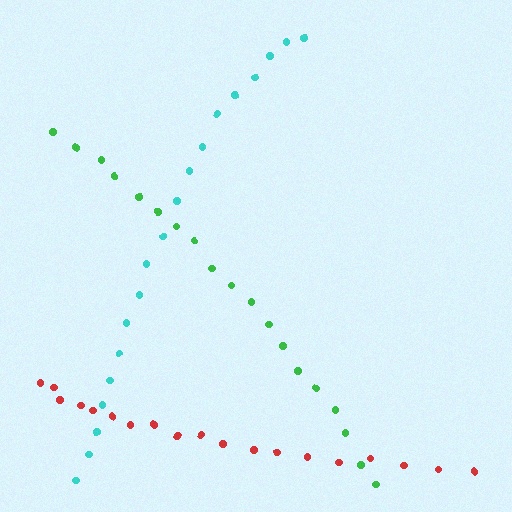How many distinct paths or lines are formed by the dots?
There are 3 distinct paths.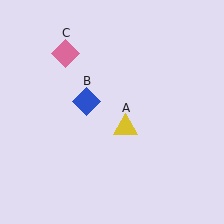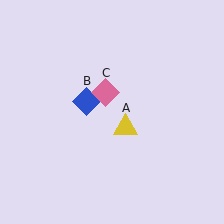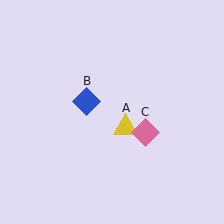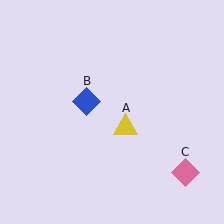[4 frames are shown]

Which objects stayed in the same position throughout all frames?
Yellow triangle (object A) and blue diamond (object B) remained stationary.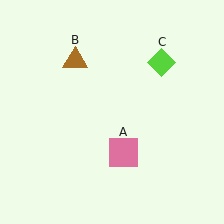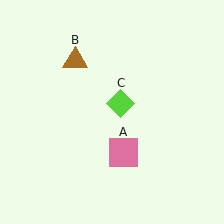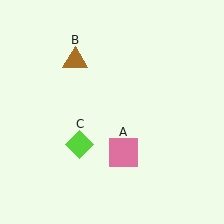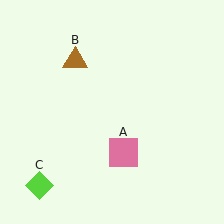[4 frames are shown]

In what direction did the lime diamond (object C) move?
The lime diamond (object C) moved down and to the left.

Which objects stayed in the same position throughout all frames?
Pink square (object A) and brown triangle (object B) remained stationary.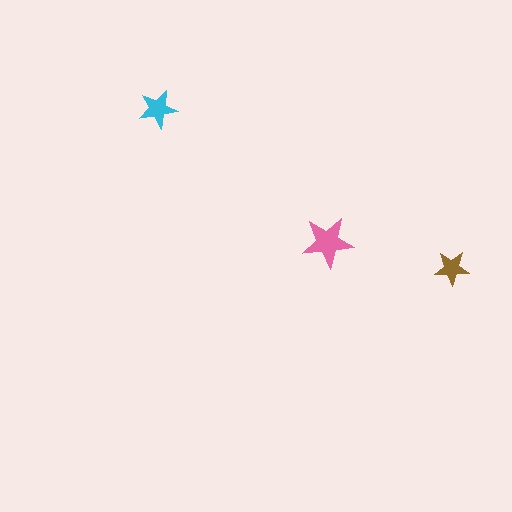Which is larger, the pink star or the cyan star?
The pink one.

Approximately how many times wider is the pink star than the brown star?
About 1.5 times wider.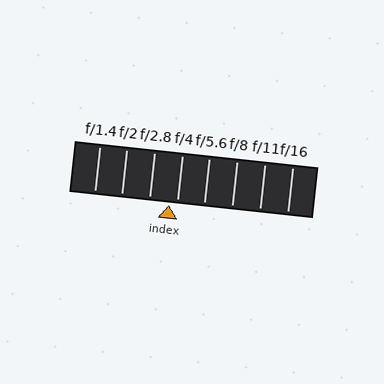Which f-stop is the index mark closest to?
The index mark is closest to f/4.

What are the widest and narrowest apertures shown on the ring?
The widest aperture shown is f/1.4 and the narrowest is f/16.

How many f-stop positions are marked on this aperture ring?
There are 8 f-stop positions marked.